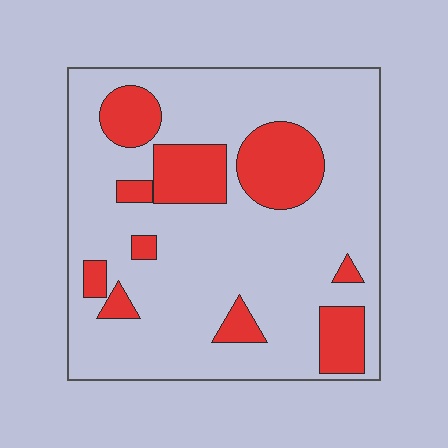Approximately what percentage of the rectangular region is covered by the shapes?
Approximately 20%.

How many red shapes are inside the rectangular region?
10.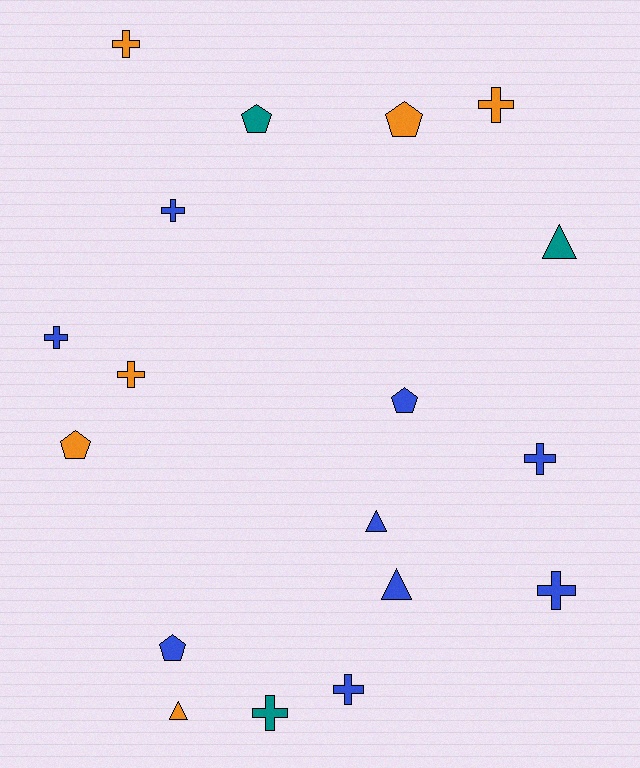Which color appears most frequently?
Blue, with 9 objects.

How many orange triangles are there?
There is 1 orange triangle.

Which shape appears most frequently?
Cross, with 9 objects.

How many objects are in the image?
There are 18 objects.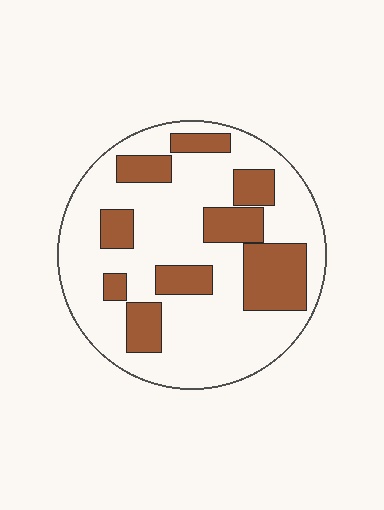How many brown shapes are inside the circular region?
9.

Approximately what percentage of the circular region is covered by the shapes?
Approximately 30%.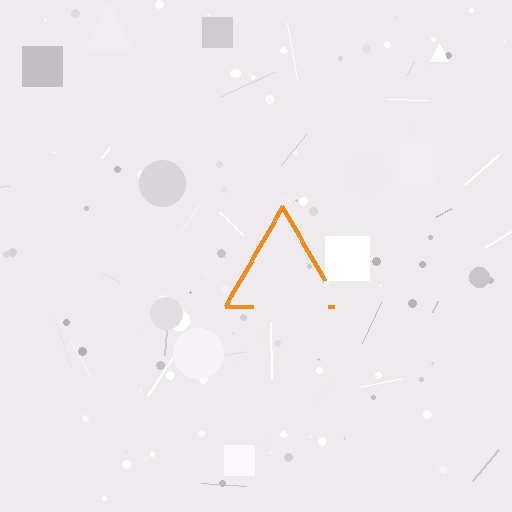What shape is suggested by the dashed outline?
The dashed outline suggests a triangle.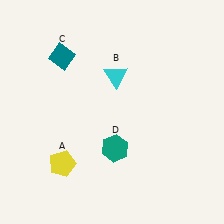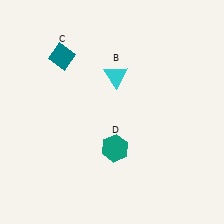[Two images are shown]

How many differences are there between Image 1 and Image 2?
There is 1 difference between the two images.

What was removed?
The yellow pentagon (A) was removed in Image 2.